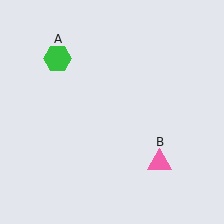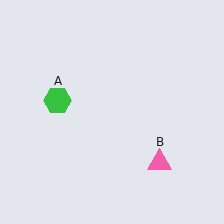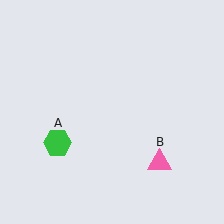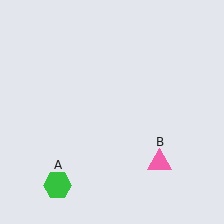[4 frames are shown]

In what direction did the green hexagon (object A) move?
The green hexagon (object A) moved down.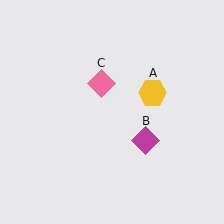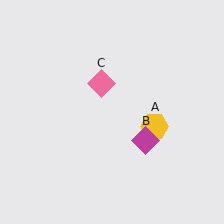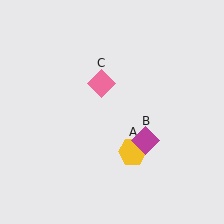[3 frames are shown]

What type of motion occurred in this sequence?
The yellow hexagon (object A) rotated clockwise around the center of the scene.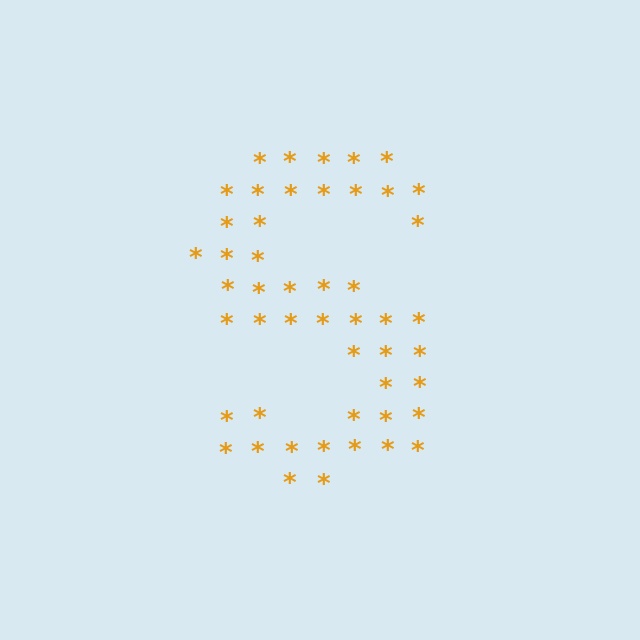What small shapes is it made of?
It is made of small asterisks.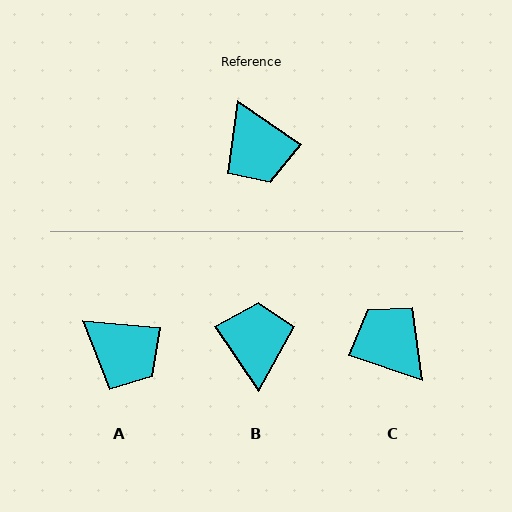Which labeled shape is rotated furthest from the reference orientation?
C, about 164 degrees away.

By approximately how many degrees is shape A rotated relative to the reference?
Approximately 30 degrees counter-clockwise.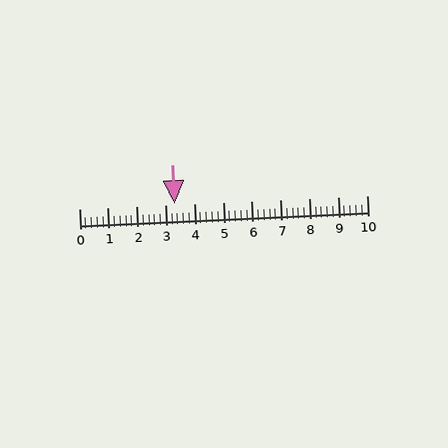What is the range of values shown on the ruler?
The ruler shows values from 0 to 10.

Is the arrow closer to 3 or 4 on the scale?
The arrow is closer to 3.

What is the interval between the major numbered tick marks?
The major tick marks are spaced 1 units apart.